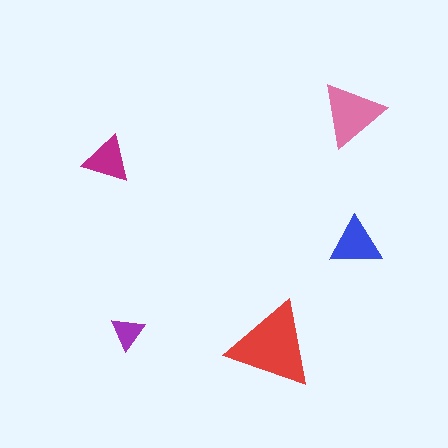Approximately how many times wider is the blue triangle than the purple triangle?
About 1.5 times wider.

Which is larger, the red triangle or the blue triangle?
The red one.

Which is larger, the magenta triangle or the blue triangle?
The blue one.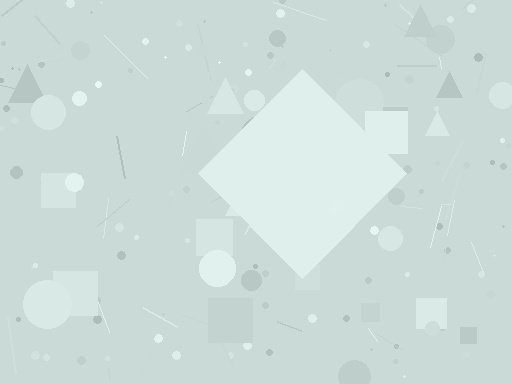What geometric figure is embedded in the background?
A diamond is embedded in the background.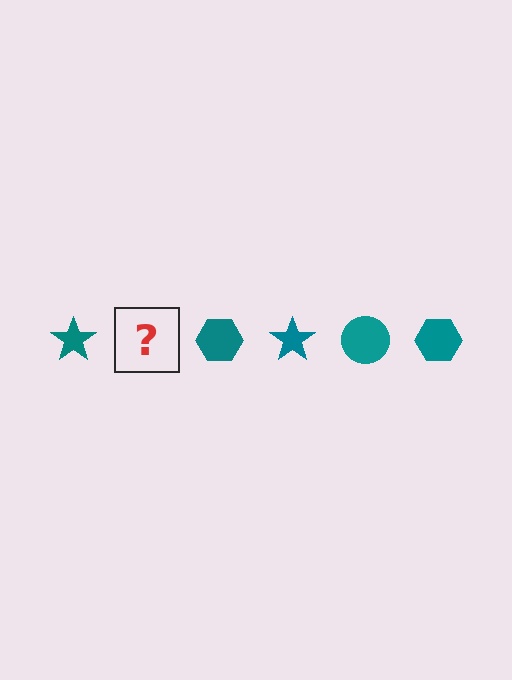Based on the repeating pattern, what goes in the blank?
The blank should be a teal circle.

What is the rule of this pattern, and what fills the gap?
The rule is that the pattern cycles through star, circle, hexagon shapes in teal. The gap should be filled with a teal circle.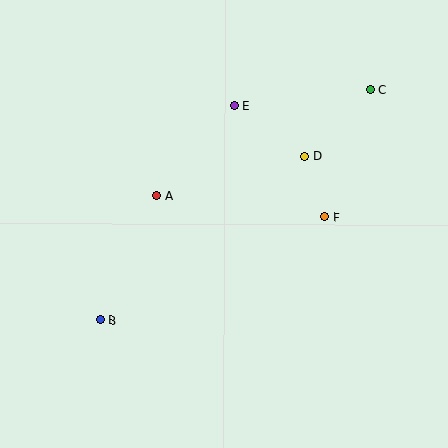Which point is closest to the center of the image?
Point A at (157, 195) is closest to the center.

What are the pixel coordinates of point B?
Point B is at (100, 320).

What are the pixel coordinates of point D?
Point D is at (305, 156).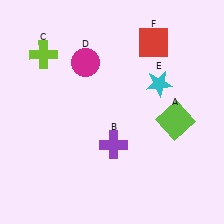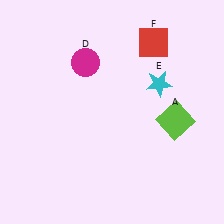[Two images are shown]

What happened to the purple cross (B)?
The purple cross (B) was removed in Image 2. It was in the bottom-right area of Image 1.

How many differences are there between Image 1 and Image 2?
There are 2 differences between the two images.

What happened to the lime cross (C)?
The lime cross (C) was removed in Image 2. It was in the top-left area of Image 1.